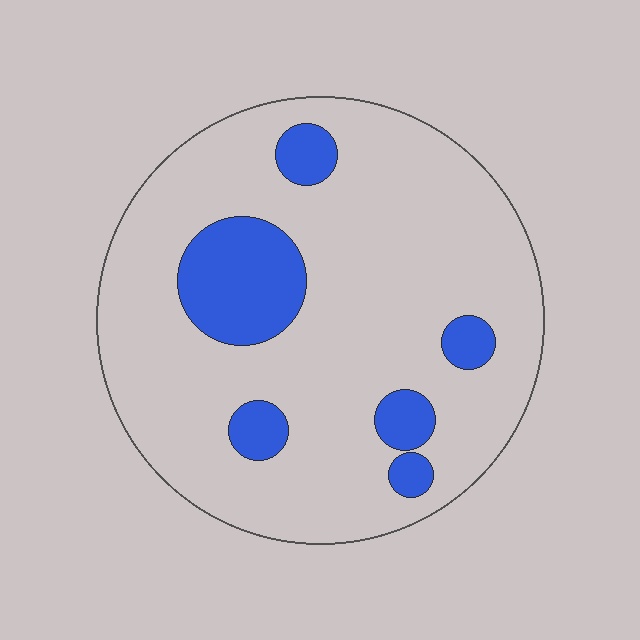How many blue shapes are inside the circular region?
6.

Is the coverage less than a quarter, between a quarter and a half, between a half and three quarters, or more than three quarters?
Less than a quarter.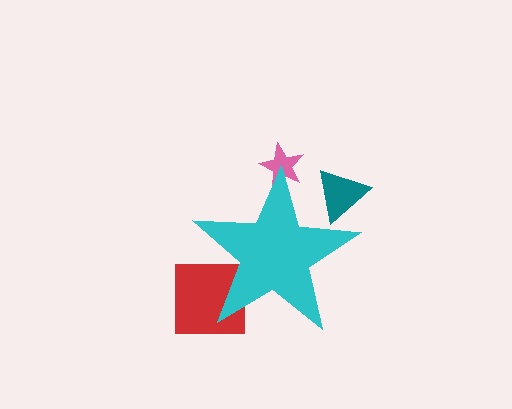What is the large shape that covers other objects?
A cyan star.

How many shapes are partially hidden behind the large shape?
3 shapes are partially hidden.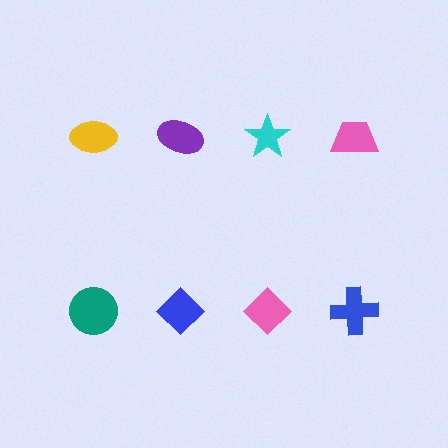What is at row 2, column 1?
A teal circle.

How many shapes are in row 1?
4 shapes.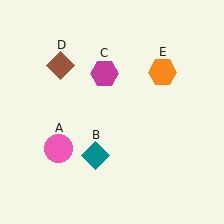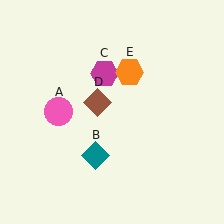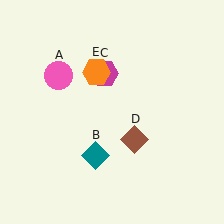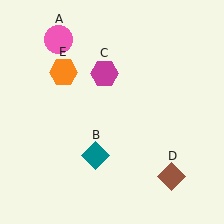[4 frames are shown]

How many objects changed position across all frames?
3 objects changed position: pink circle (object A), brown diamond (object D), orange hexagon (object E).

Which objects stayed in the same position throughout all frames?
Teal diamond (object B) and magenta hexagon (object C) remained stationary.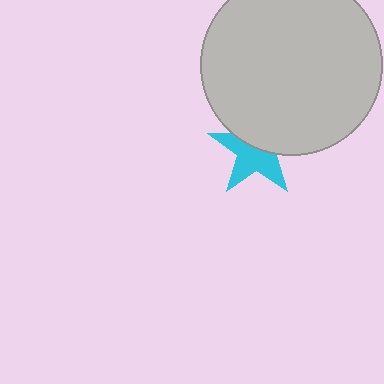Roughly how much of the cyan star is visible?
About half of it is visible (roughly 56%).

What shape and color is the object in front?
The object in front is a light gray circle.